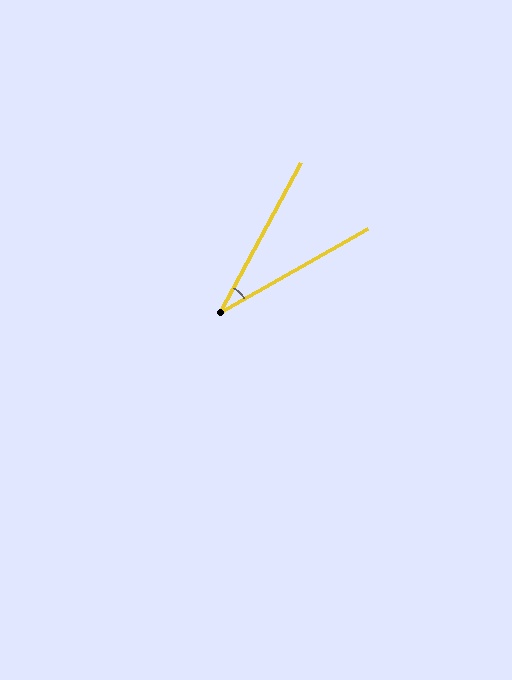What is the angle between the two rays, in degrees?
Approximately 32 degrees.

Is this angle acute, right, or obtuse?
It is acute.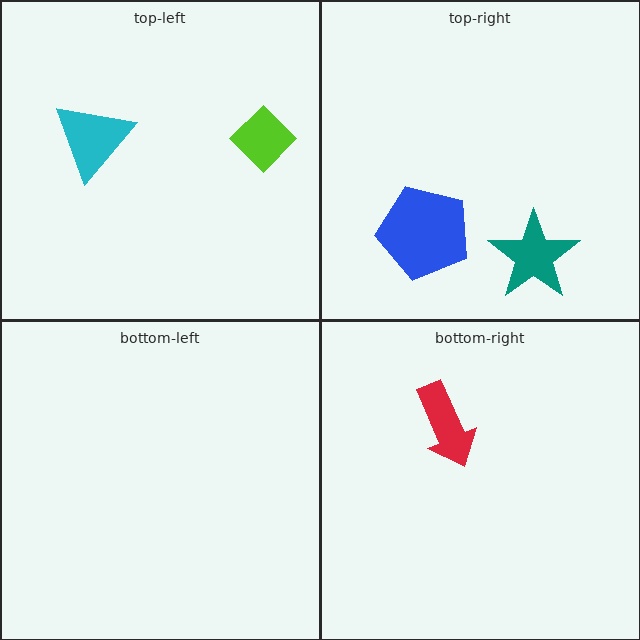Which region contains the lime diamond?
The top-left region.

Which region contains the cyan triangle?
The top-left region.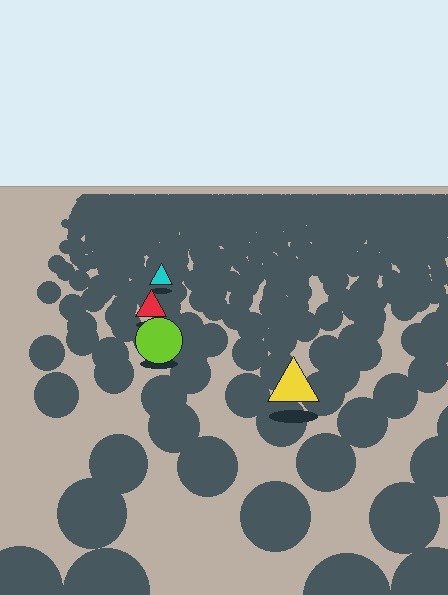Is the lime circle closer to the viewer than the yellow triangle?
No. The yellow triangle is closer — you can tell from the texture gradient: the ground texture is coarser near it.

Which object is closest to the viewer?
The yellow triangle is closest. The texture marks near it are larger and more spread out.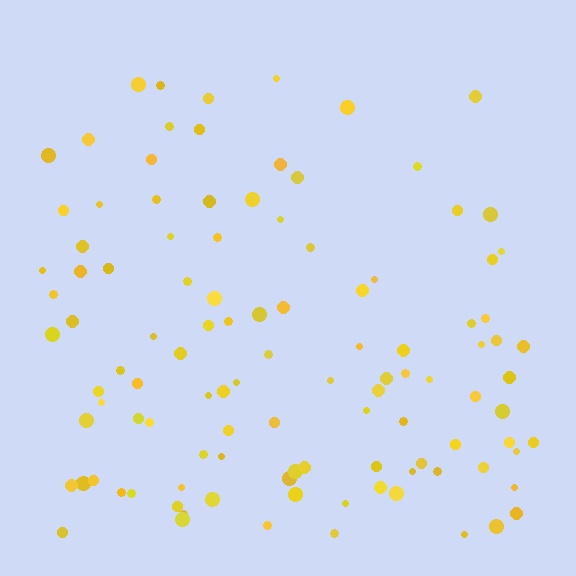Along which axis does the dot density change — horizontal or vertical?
Vertical.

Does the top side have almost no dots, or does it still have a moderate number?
Still a moderate number, just noticeably fewer than the bottom.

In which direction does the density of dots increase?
From top to bottom, with the bottom side densest.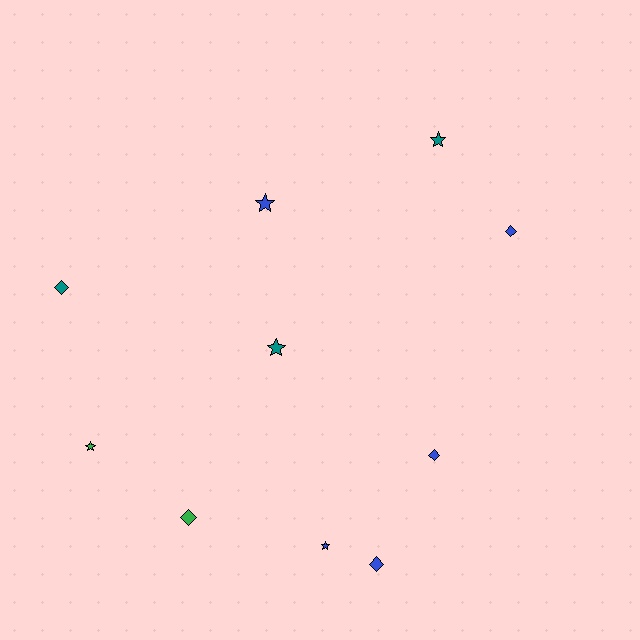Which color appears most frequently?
Blue, with 5 objects.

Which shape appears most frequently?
Diamond, with 5 objects.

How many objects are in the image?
There are 10 objects.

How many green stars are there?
There is 1 green star.